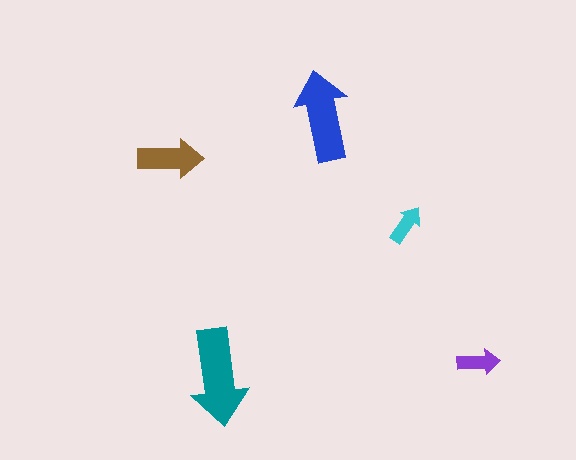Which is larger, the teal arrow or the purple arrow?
The teal one.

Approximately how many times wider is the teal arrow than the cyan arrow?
About 2.5 times wider.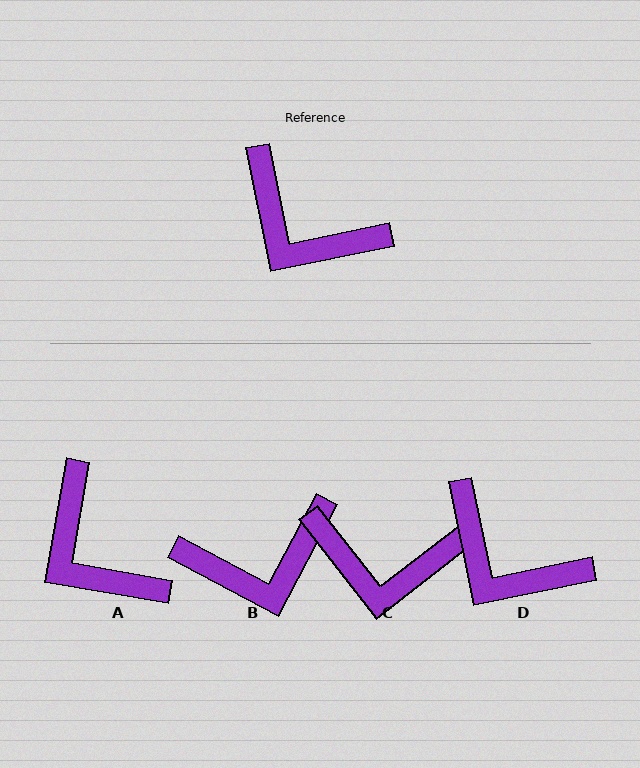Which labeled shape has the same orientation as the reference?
D.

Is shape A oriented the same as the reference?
No, it is off by about 22 degrees.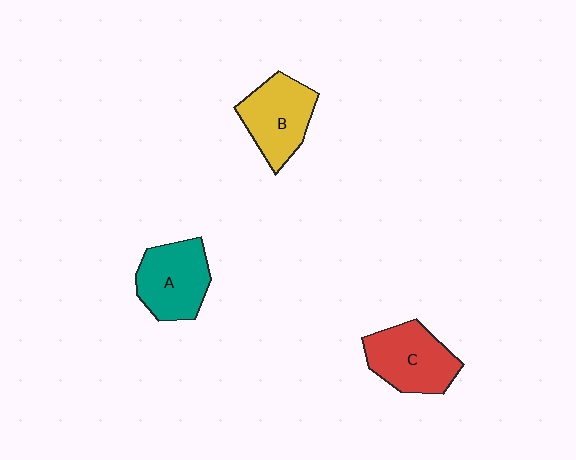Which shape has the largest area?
Shape C (red).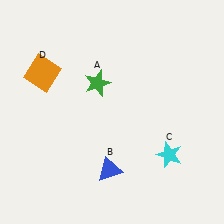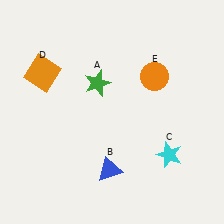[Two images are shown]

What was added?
An orange circle (E) was added in Image 2.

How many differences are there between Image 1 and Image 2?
There is 1 difference between the two images.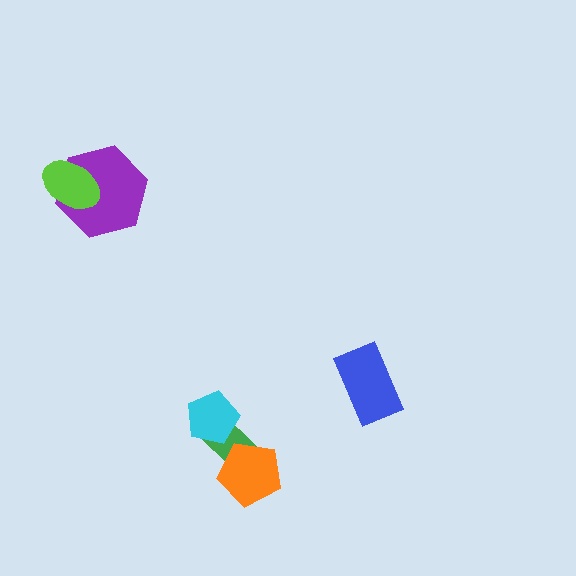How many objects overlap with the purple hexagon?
1 object overlaps with the purple hexagon.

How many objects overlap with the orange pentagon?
1 object overlaps with the orange pentagon.